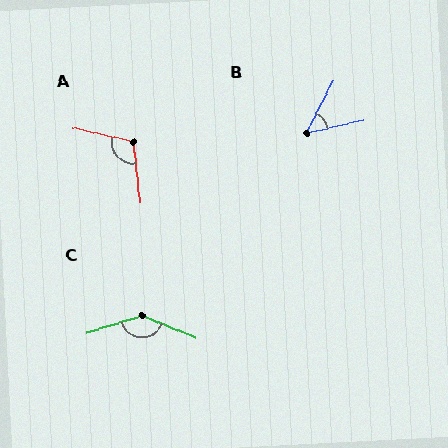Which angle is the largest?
C, at approximately 140 degrees.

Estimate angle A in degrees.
Approximately 108 degrees.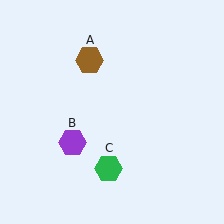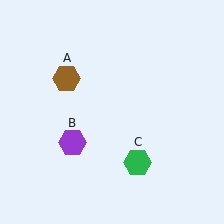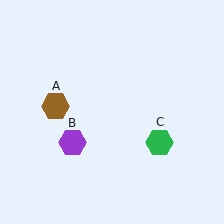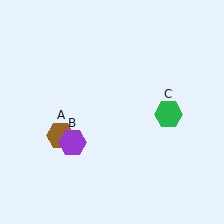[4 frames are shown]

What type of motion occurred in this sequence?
The brown hexagon (object A), green hexagon (object C) rotated counterclockwise around the center of the scene.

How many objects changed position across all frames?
2 objects changed position: brown hexagon (object A), green hexagon (object C).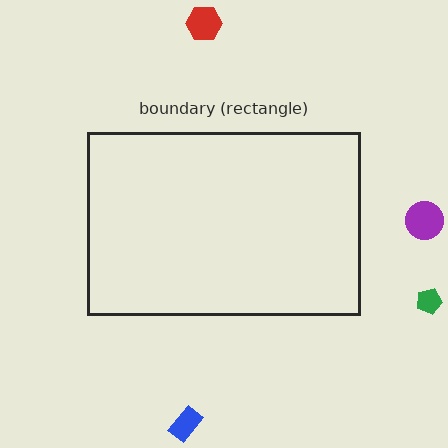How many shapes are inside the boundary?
0 inside, 4 outside.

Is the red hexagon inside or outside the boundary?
Outside.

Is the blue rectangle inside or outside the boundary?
Outside.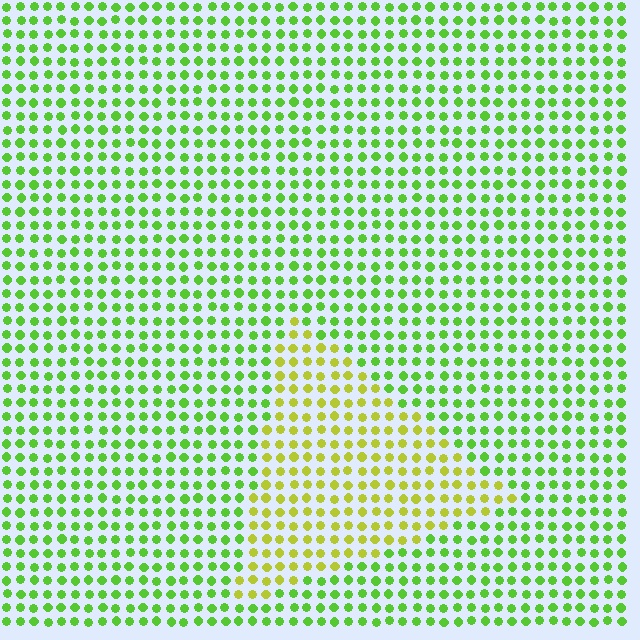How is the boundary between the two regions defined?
The boundary is defined purely by a slight shift in hue (about 37 degrees). Spacing, size, and orientation are identical on both sides.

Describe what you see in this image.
The image is filled with small lime elements in a uniform arrangement. A triangle-shaped region is visible where the elements are tinted to a slightly different hue, forming a subtle color boundary.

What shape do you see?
I see a triangle.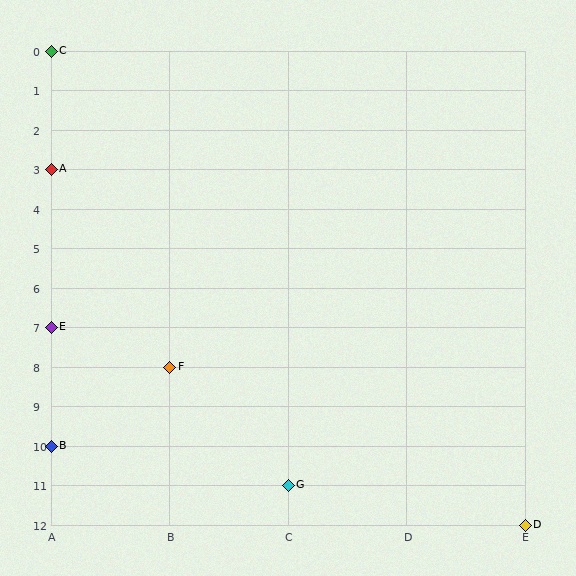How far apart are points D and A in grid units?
Points D and A are 4 columns and 9 rows apart (about 9.8 grid units diagonally).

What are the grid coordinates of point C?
Point C is at grid coordinates (A, 0).